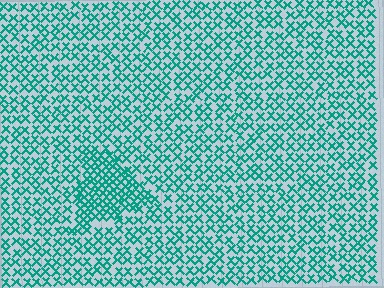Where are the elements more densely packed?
The elements are more densely packed inside the triangle boundary.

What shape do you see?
I see a triangle.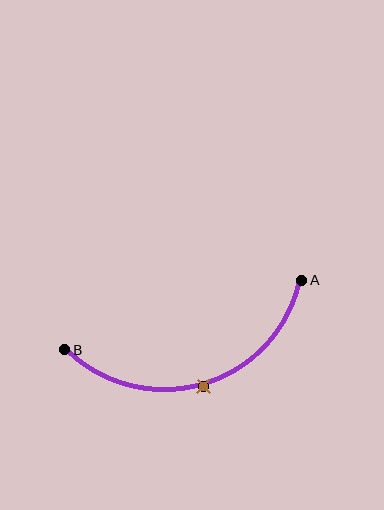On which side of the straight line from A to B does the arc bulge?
The arc bulges below the straight line connecting A and B.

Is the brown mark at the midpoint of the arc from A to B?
Yes. The brown mark lies on the arc at equal arc-length from both A and B — it is the arc midpoint.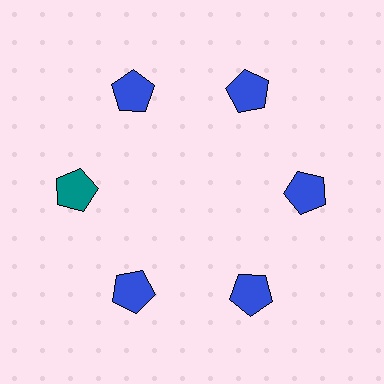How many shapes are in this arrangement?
There are 6 shapes arranged in a ring pattern.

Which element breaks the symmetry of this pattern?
The teal pentagon at roughly the 9 o'clock position breaks the symmetry. All other shapes are blue pentagons.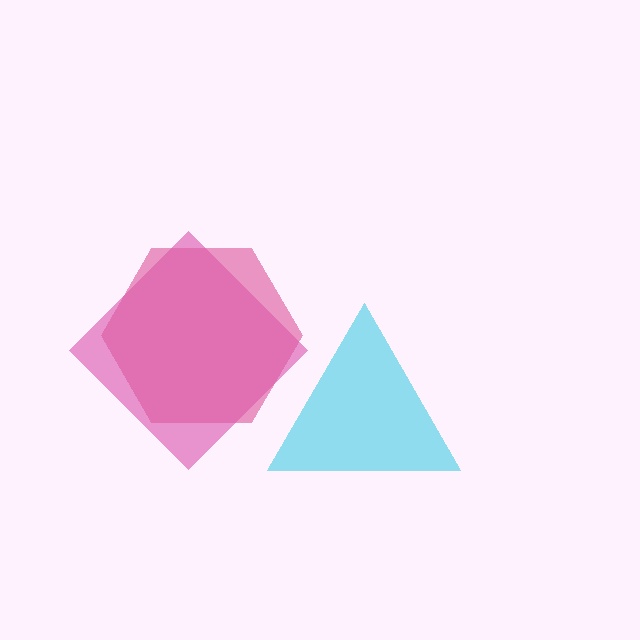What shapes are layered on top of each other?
The layered shapes are: a cyan triangle, a magenta diamond, a pink hexagon.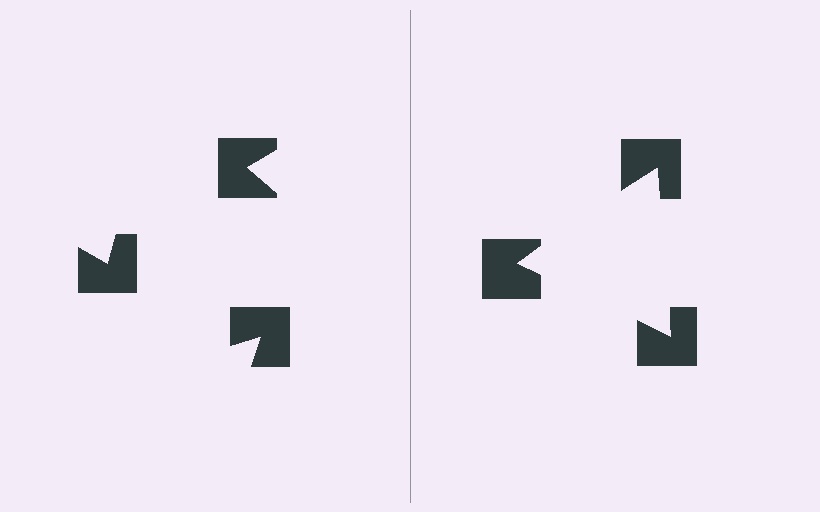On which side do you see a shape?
An illusory triangle appears on the right side. On the left side the wedge cuts are rotated, so no coherent shape forms.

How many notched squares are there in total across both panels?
6 — 3 on each side.